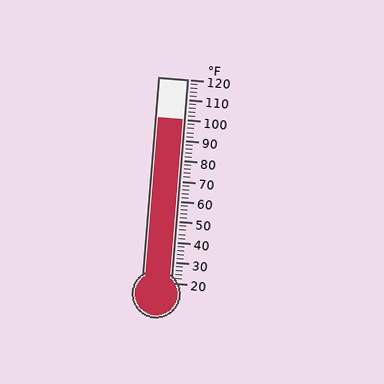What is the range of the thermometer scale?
The thermometer scale ranges from 20°F to 120°F.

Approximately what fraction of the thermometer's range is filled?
The thermometer is filled to approximately 80% of its range.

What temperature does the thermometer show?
The thermometer shows approximately 100°F.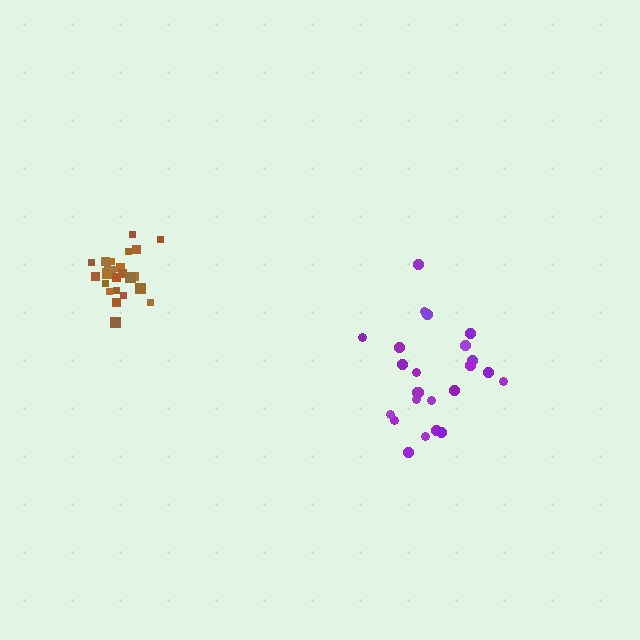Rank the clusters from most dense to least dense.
brown, purple.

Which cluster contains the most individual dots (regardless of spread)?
Purple (24).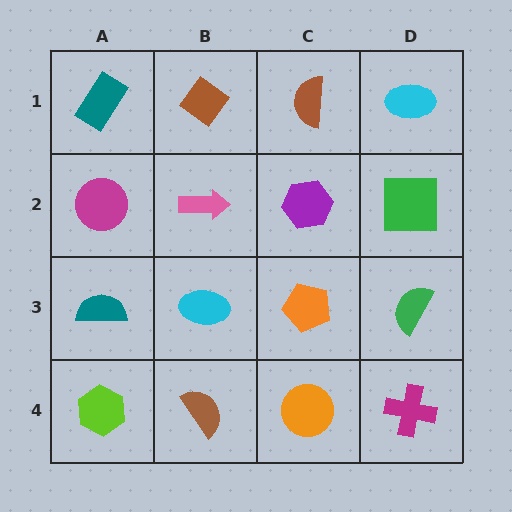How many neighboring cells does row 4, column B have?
3.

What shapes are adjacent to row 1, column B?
A pink arrow (row 2, column B), a teal rectangle (row 1, column A), a brown semicircle (row 1, column C).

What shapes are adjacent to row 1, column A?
A magenta circle (row 2, column A), a brown diamond (row 1, column B).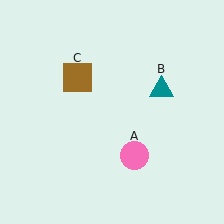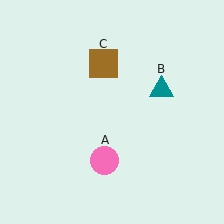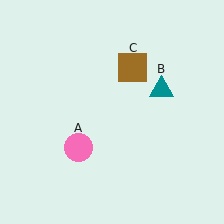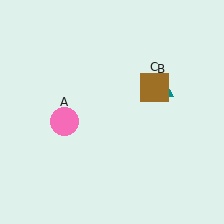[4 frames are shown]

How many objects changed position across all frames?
2 objects changed position: pink circle (object A), brown square (object C).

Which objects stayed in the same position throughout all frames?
Teal triangle (object B) remained stationary.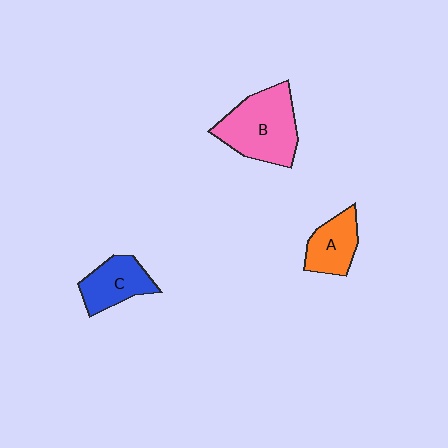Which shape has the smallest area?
Shape A (orange).